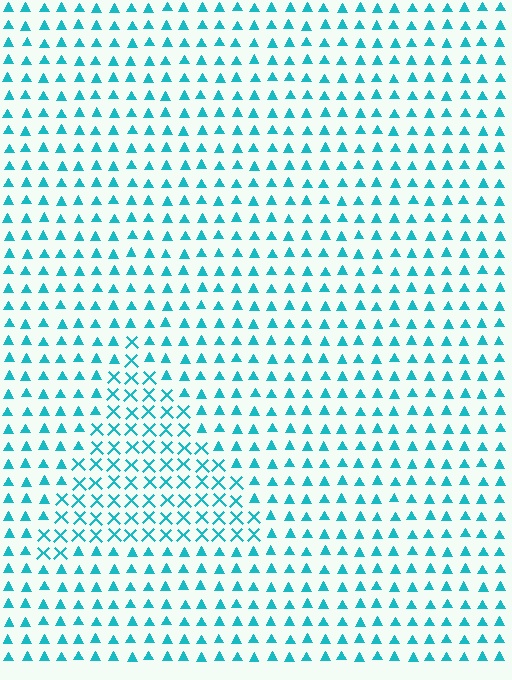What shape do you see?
I see a triangle.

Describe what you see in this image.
The image is filled with small cyan elements arranged in a uniform grid. A triangle-shaped region contains X marks, while the surrounding area contains triangles. The boundary is defined purely by the change in element shape.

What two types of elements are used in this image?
The image uses X marks inside the triangle region and triangles outside it.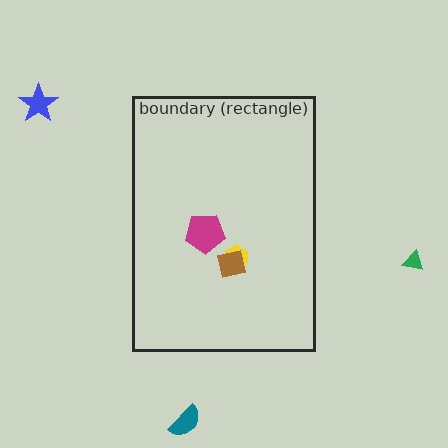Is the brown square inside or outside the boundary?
Inside.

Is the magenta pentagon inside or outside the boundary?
Inside.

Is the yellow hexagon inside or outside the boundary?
Inside.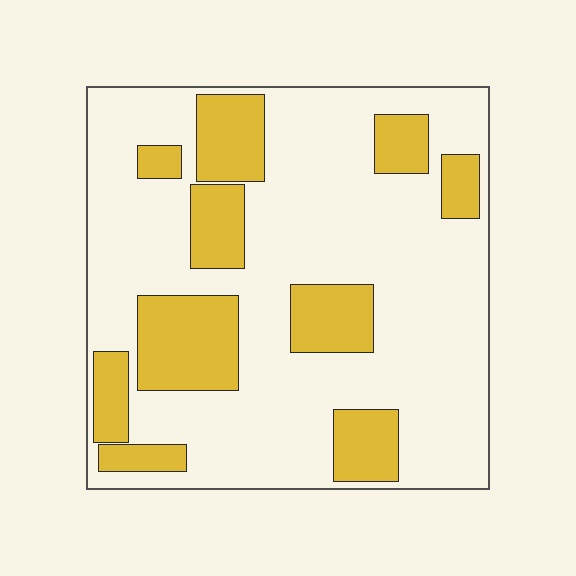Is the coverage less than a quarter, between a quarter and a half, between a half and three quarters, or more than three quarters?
Between a quarter and a half.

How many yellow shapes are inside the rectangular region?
10.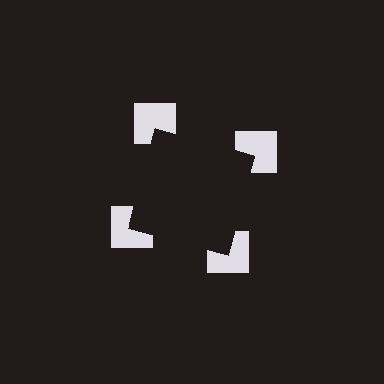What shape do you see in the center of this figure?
An illusory square — its edges are inferred from the aligned wedge cuts in the notched squares, not physically drawn.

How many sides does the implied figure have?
4 sides.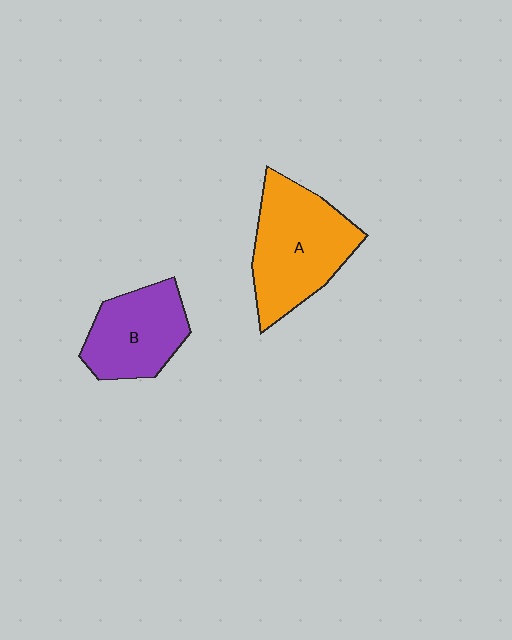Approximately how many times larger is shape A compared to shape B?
Approximately 1.4 times.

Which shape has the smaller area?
Shape B (purple).